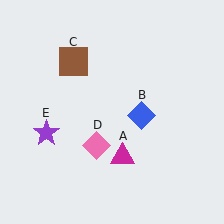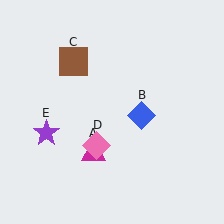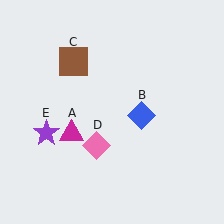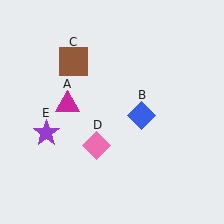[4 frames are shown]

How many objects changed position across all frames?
1 object changed position: magenta triangle (object A).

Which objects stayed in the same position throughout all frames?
Blue diamond (object B) and brown square (object C) and pink diamond (object D) and purple star (object E) remained stationary.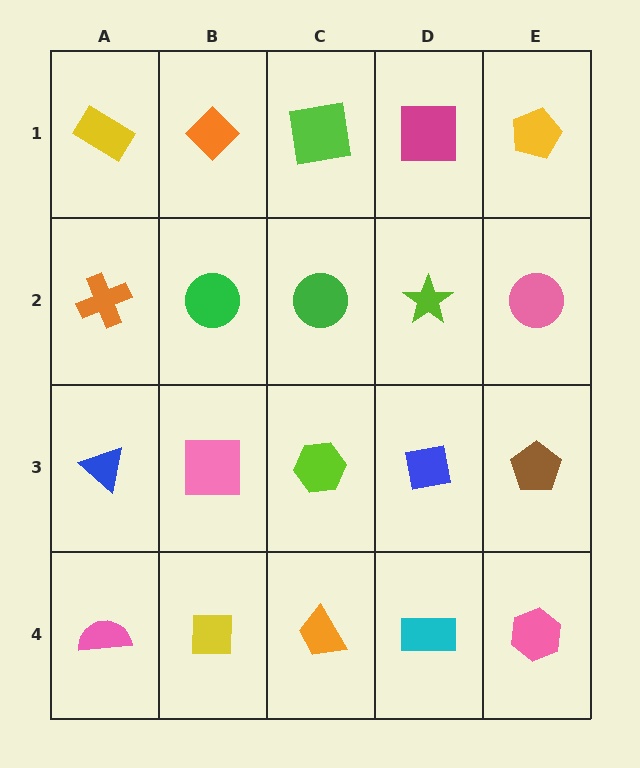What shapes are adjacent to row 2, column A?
A yellow rectangle (row 1, column A), a blue triangle (row 3, column A), a green circle (row 2, column B).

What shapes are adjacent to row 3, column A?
An orange cross (row 2, column A), a pink semicircle (row 4, column A), a pink square (row 3, column B).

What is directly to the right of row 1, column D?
A yellow pentagon.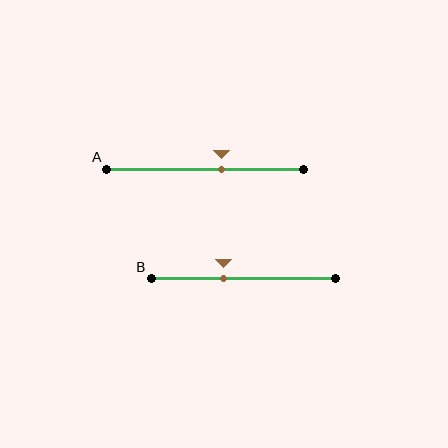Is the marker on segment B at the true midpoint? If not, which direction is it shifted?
No, the marker on segment B is shifted to the left by about 11% of the segment length.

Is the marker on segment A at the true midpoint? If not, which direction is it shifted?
No, the marker on segment A is shifted to the right by about 8% of the segment length.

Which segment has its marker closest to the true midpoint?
Segment A has its marker closest to the true midpoint.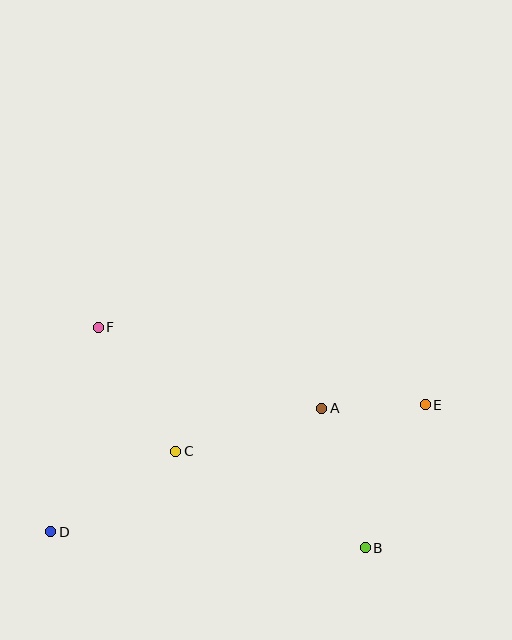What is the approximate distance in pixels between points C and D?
The distance between C and D is approximately 148 pixels.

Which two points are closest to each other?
Points A and E are closest to each other.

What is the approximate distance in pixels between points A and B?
The distance between A and B is approximately 146 pixels.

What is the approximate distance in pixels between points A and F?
The distance between A and F is approximately 237 pixels.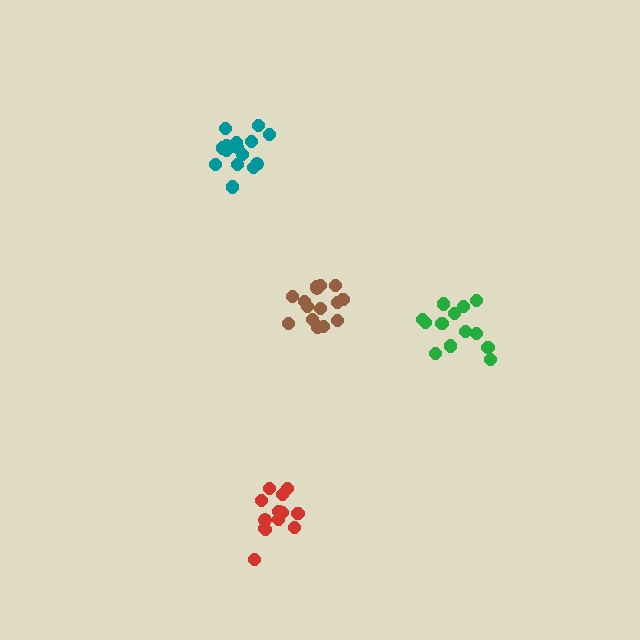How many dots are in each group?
Group 1: 15 dots, Group 2: 13 dots, Group 3: 13 dots, Group 4: 15 dots (56 total).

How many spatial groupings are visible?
There are 4 spatial groupings.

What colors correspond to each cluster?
The clusters are colored: teal, green, red, brown.